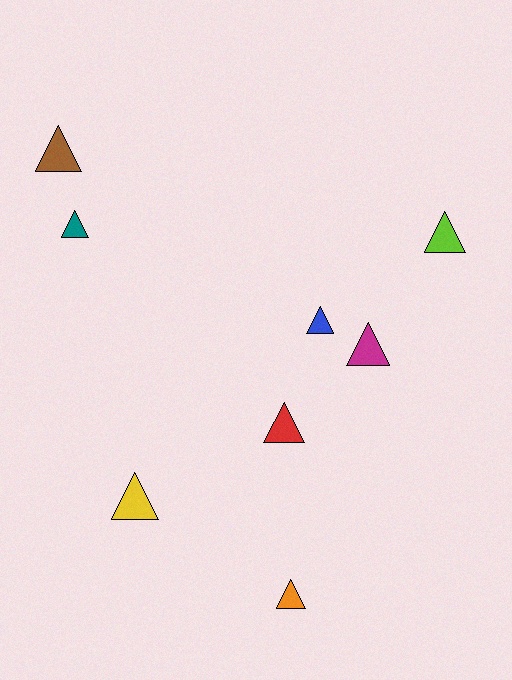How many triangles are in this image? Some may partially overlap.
There are 8 triangles.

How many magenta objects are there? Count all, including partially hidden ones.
There is 1 magenta object.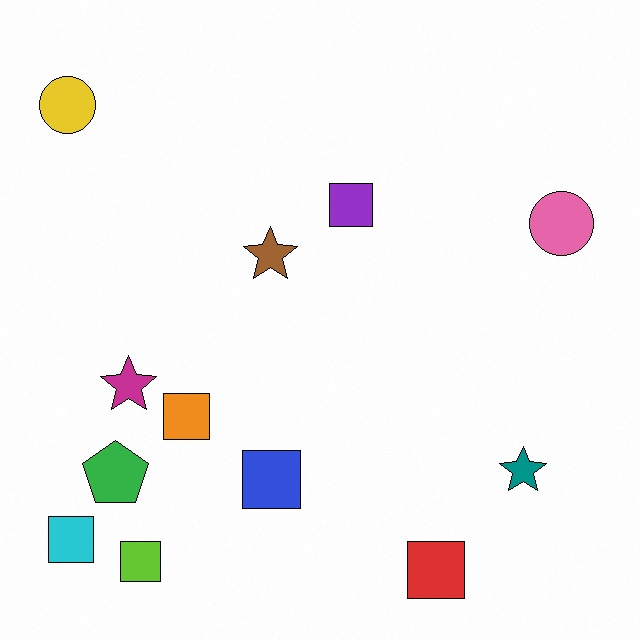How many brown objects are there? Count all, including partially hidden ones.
There is 1 brown object.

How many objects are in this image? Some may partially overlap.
There are 12 objects.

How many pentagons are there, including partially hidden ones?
There is 1 pentagon.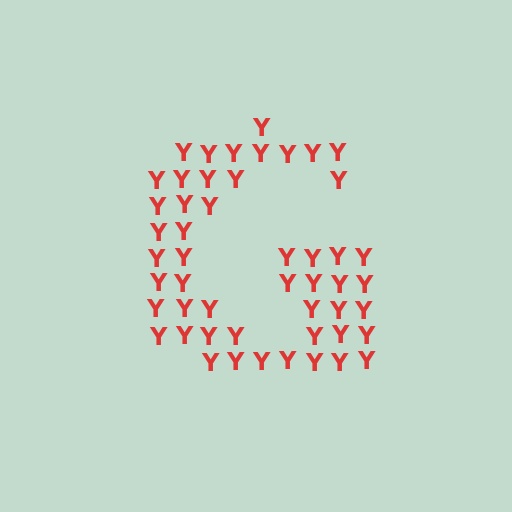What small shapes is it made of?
It is made of small letter Y's.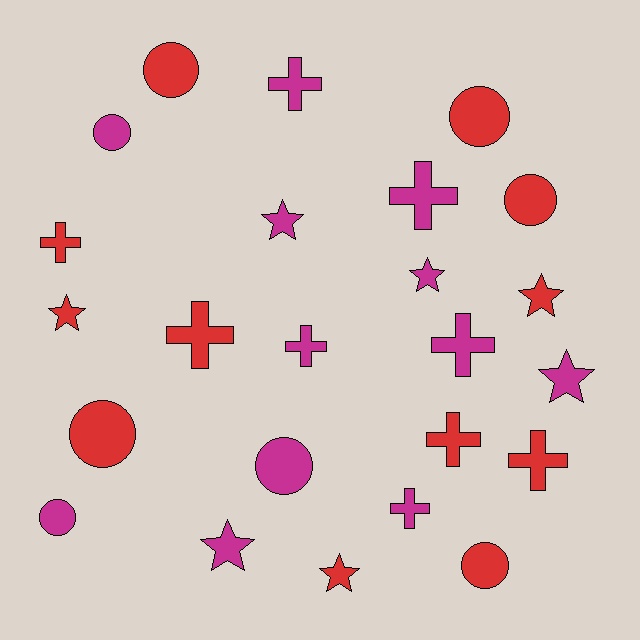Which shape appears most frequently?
Cross, with 9 objects.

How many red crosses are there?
There are 4 red crosses.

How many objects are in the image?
There are 24 objects.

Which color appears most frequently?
Red, with 12 objects.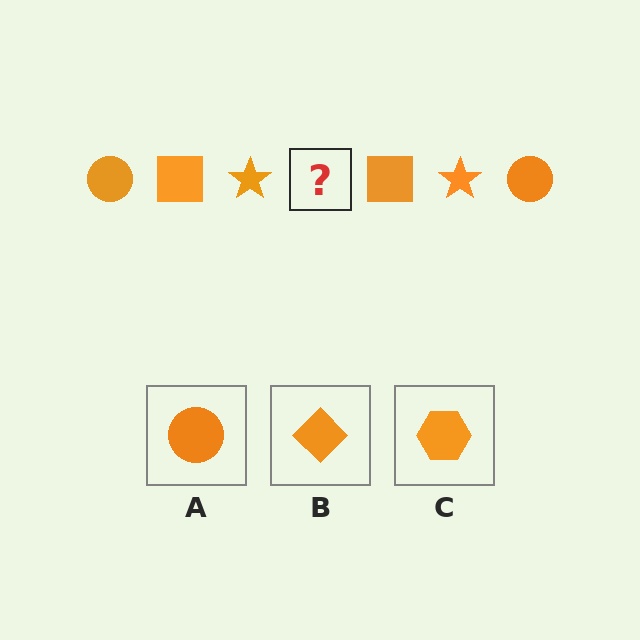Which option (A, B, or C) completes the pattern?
A.